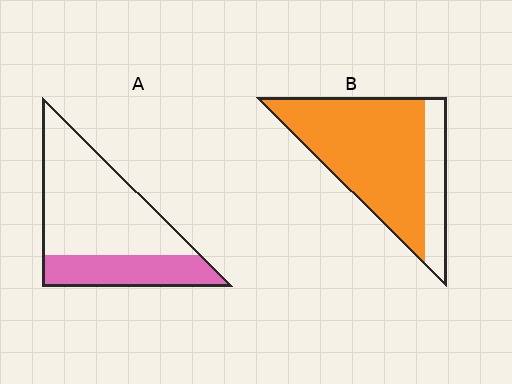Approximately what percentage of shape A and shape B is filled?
A is approximately 30% and B is approximately 80%.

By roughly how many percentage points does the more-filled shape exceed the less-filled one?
By roughly 50 percentage points (B over A).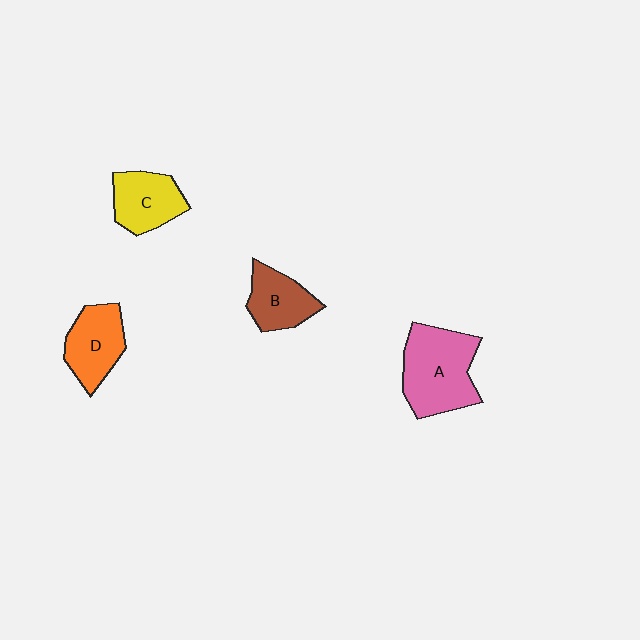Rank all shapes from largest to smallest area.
From largest to smallest: A (pink), D (orange), C (yellow), B (brown).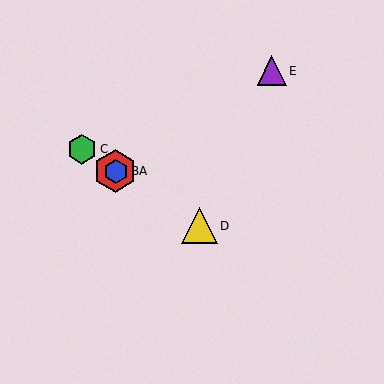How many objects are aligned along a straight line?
4 objects (A, B, C, D) are aligned along a straight line.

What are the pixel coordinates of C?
Object C is at (82, 149).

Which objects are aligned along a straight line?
Objects A, B, C, D are aligned along a straight line.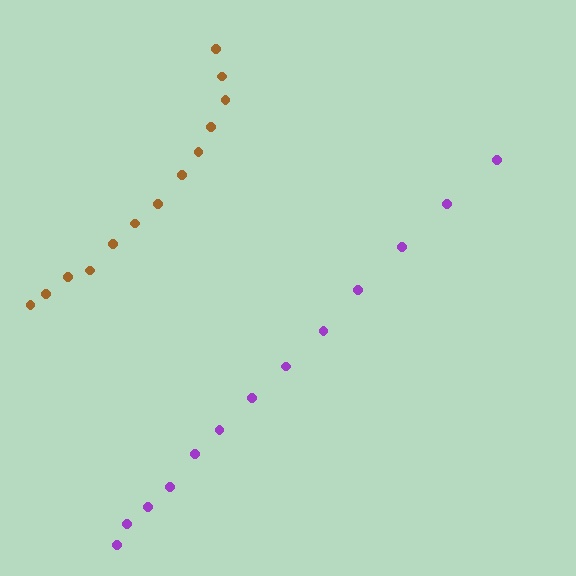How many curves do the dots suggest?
There are 2 distinct paths.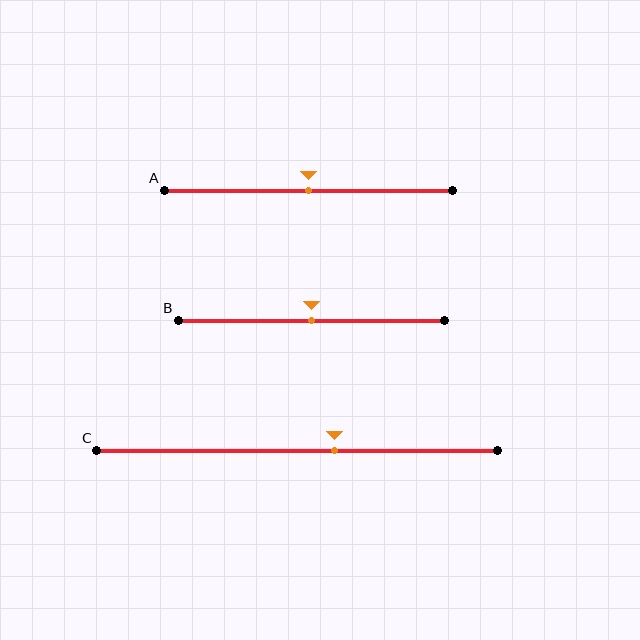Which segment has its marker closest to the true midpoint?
Segment A has its marker closest to the true midpoint.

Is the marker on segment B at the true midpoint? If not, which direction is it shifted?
Yes, the marker on segment B is at the true midpoint.